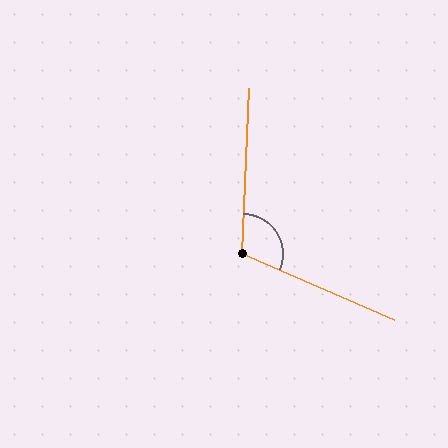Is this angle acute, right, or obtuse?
It is obtuse.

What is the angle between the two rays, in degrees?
Approximately 111 degrees.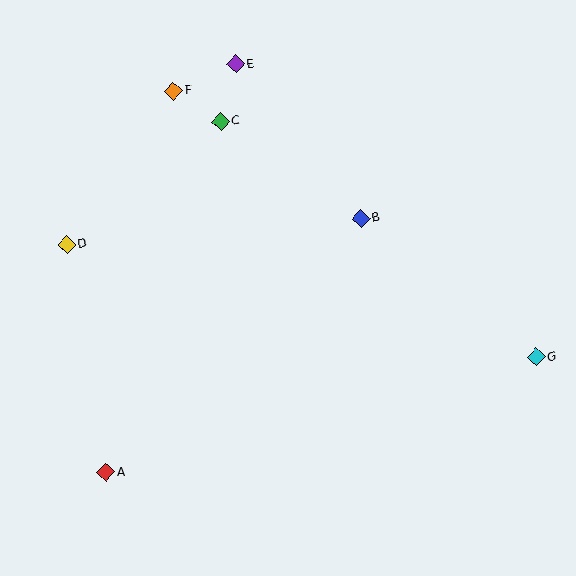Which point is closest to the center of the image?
Point B at (361, 218) is closest to the center.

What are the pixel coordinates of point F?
Point F is at (174, 91).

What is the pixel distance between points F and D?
The distance between F and D is 187 pixels.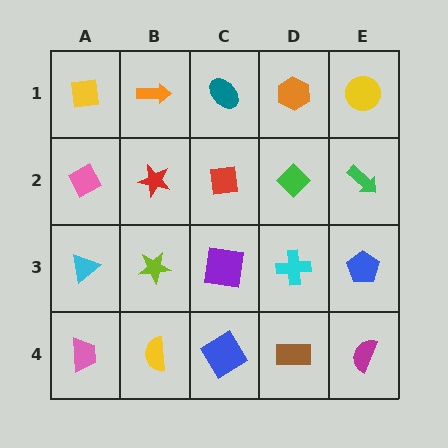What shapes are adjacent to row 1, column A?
A pink diamond (row 2, column A), an orange arrow (row 1, column B).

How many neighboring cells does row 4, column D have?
3.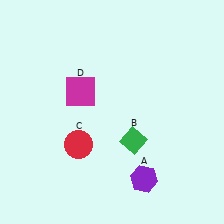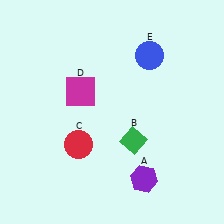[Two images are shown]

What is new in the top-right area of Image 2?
A blue circle (E) was added in the top-right area of Image 2.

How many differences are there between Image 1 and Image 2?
There is 1 difference between the two images.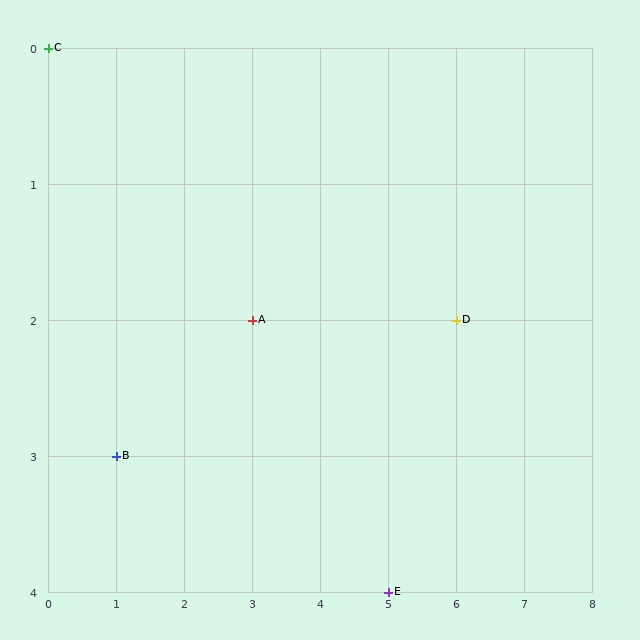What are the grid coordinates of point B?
Point B is at grid coordinates (1, 3).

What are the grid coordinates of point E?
Point E is at grid coordinates (5, 4).